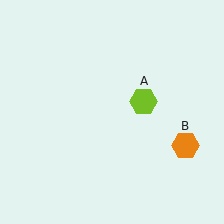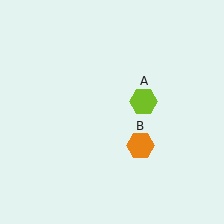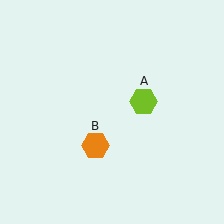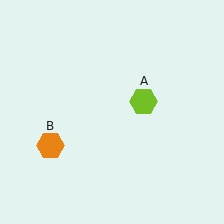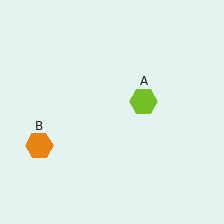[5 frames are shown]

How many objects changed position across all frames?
1 object changed position: orange hexagon (object B).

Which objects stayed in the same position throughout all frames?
Lime hexagon (object A) remained stationary.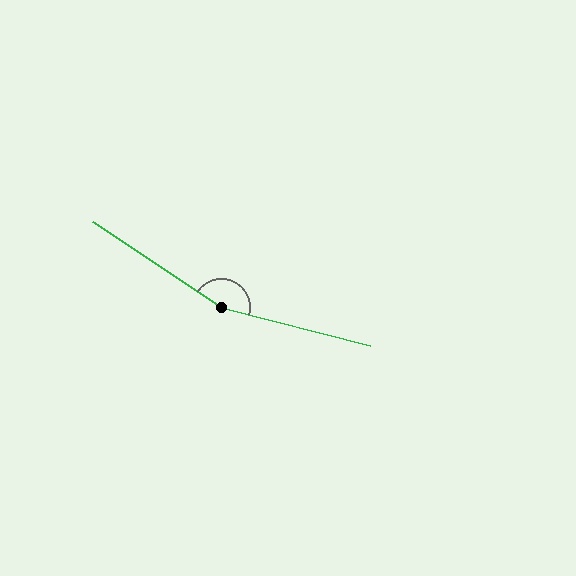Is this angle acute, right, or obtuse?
It is obtuse.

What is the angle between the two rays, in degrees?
Approximately 161 degrees.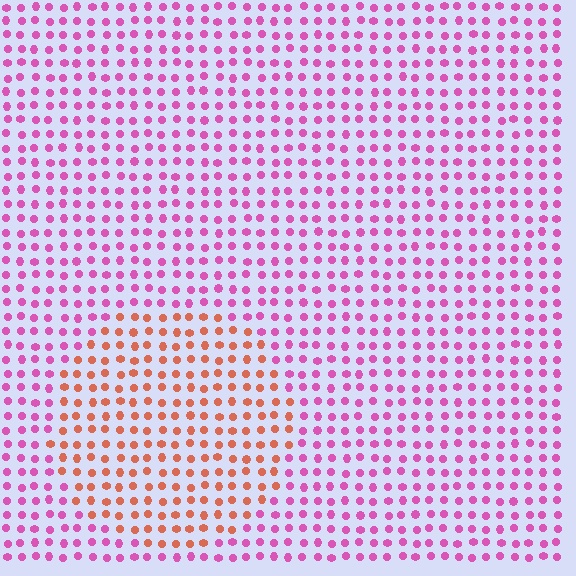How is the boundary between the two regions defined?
The boundary is defined purely by a slight shift in hue (about 54 degrees). Spacing, size, and orientation are identical on both sides.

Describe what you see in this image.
The image is filled with small pink elements in a uniform arrangement. A circle-shaped region is visible where the elements are tinted to a slightly different hue, forming a subtle color boundary.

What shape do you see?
I see a circle.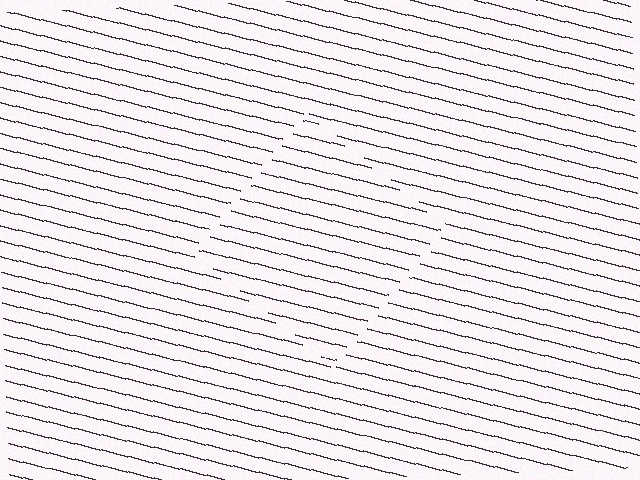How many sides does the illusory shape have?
4 sides — the line-ends trace a square.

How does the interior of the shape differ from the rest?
The interior of the shape contains the same grating, shifted by half a period — the contour is defined by the phase discontinuity where line-ends from the inner and outer gratings abut.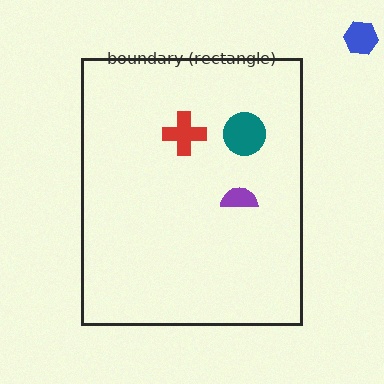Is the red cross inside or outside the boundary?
Inside.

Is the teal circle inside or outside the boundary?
Inside.